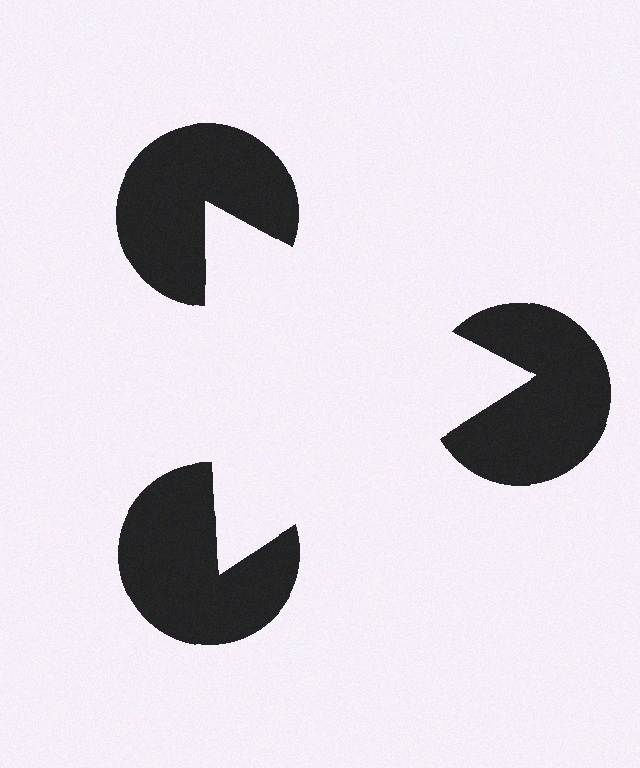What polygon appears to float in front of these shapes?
An illusory triangle — its edges are inferred from the aligned wedge cuts in the pac-man discs, not physically drawn.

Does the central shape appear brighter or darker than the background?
It typically appears slightly brighter than the background, even though no actual brightness change is drawn.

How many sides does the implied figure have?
3 sides.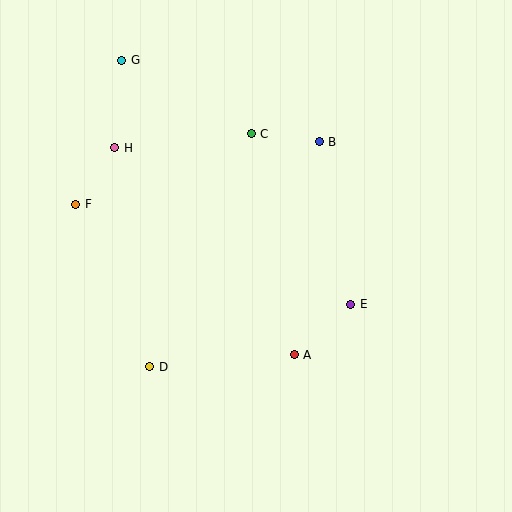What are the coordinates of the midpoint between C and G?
The midpoint between C and G is at (187, 97).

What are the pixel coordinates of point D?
Point D is at (150, 367).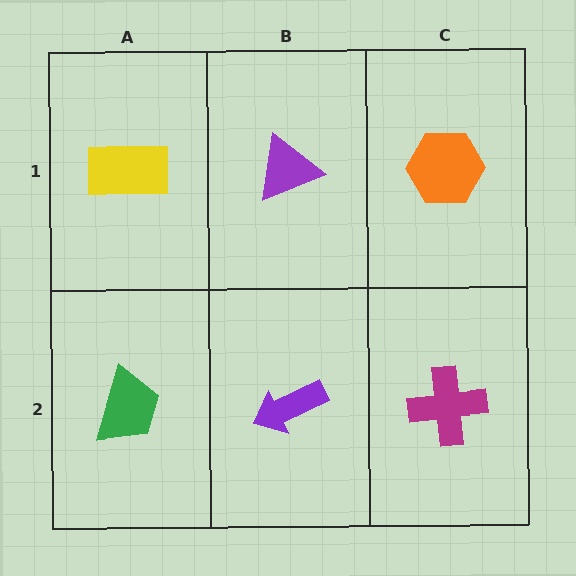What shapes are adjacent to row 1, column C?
A magenta cross (row 2, column C), a purple triangle (row 1, column B).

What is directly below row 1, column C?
A magenta cross.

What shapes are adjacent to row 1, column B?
A purple arrow (row 2, column B), a yellow rectangle (row 1, column A), an orange hexagon (row 1, column C).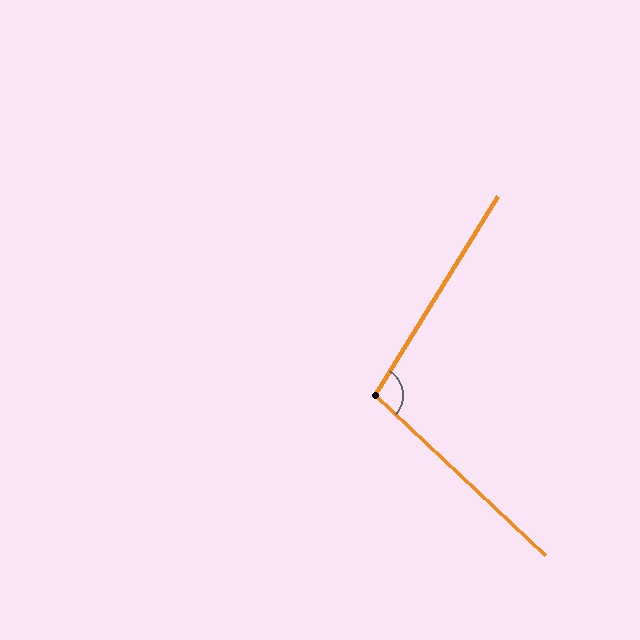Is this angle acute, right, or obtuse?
It is obtuse.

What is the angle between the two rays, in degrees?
Approximately 102 degrees.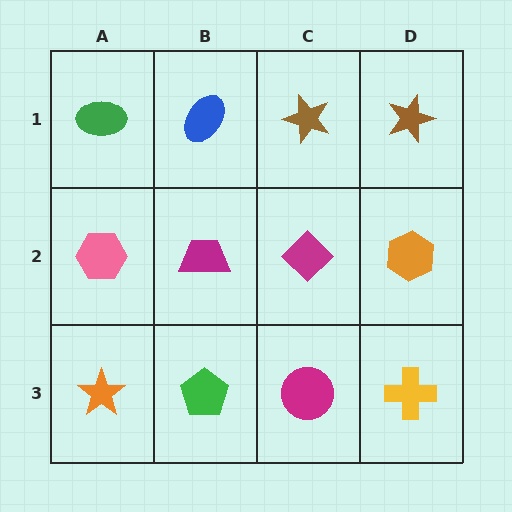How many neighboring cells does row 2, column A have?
3.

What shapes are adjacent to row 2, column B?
A blue ellipse (row 1, column B), a green pentagon (row 3, column B), a pink hexagon (row 2, column A), a magenta diamond (row 2, column C).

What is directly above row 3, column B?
A magenta trapezoid.